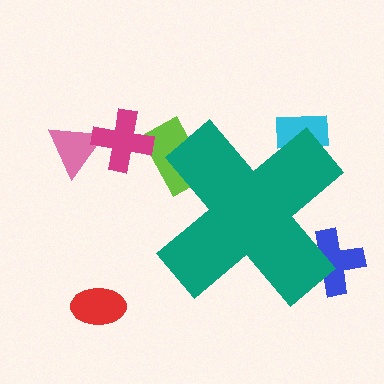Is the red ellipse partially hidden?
No, the red ellipse is fully visible.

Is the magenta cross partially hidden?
No, the magenta cross is fully visible.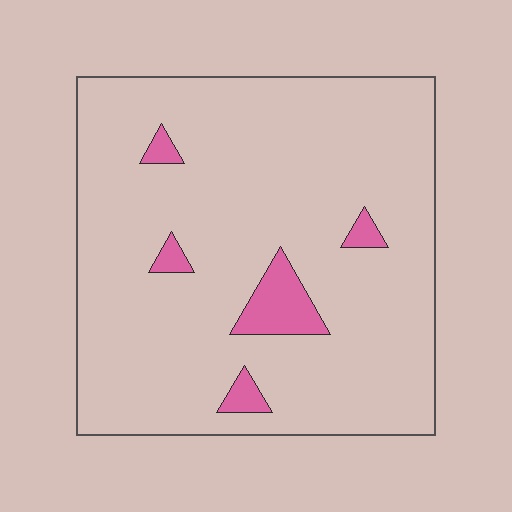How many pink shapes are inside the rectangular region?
5.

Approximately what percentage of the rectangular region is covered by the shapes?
Approximately 5%.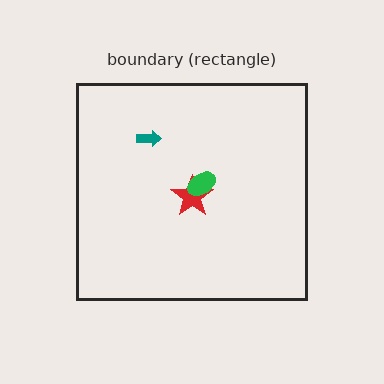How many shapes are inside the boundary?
3 inside, 0 outside.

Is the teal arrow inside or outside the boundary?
Inside.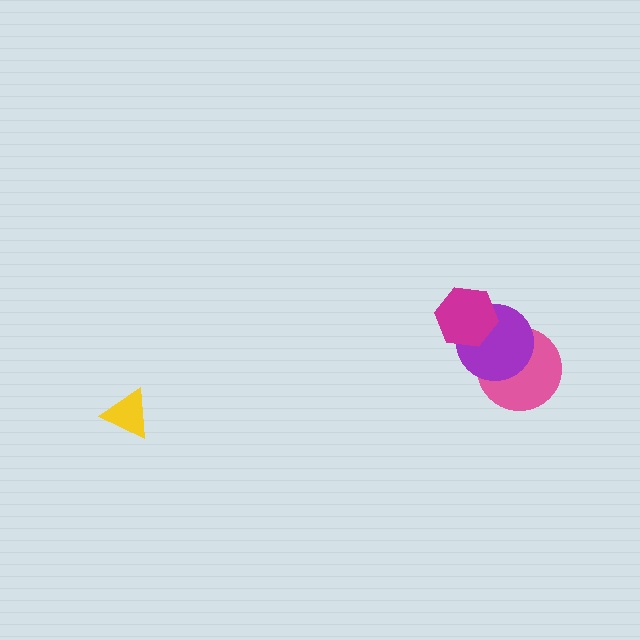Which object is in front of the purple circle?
The magenta hexagon is in front of the purple circle.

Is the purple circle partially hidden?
Yes, it is partially covered by another shape.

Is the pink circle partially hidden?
Yes, it is partially covered by another shape.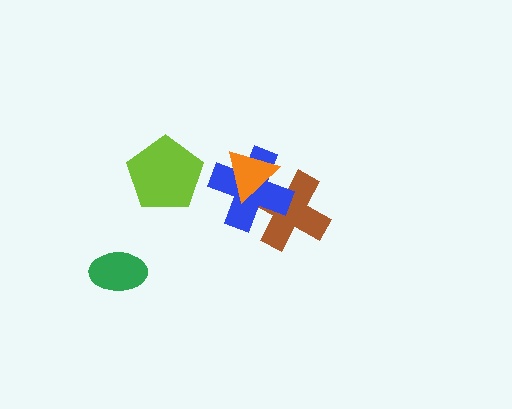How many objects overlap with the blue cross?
2 objects overlap with the blue cross.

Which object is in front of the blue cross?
The orange triangle is in front of the blue cross.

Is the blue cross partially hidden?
Yes, it is partially covered by another shape.